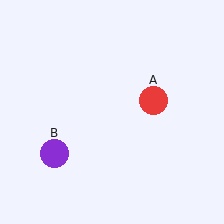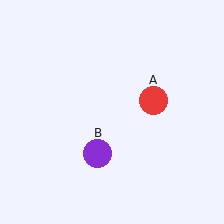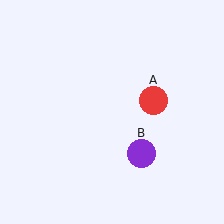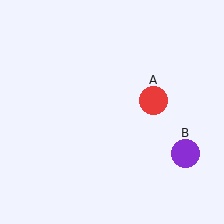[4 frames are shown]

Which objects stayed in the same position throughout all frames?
Red circle (object A) remained stationary.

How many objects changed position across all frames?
1 object changed position: purple circle (object B).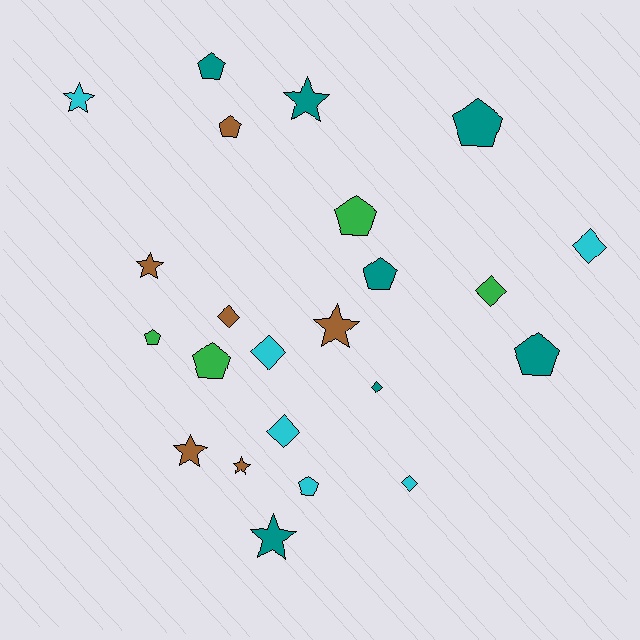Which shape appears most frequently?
Pentagon, with 9 objects.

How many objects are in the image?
There are 23 objects.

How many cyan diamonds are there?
There are 4 cyan diamonds.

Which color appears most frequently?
Teal, with 7 objects.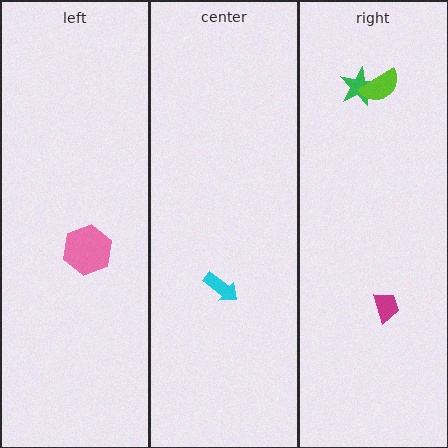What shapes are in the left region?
The pink hexagon.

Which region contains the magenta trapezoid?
The right region.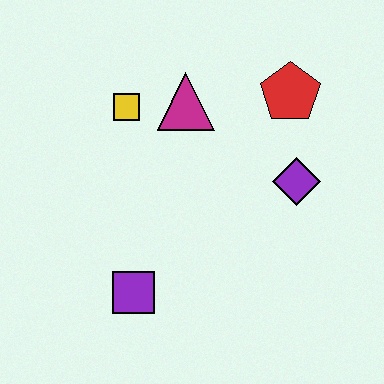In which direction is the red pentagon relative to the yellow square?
The red pentagon is to the right of the yellow square.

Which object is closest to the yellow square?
The magenta triangle is closest to the yellow square.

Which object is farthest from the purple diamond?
The purple square is farthest from the purple diamond.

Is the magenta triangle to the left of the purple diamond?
Yes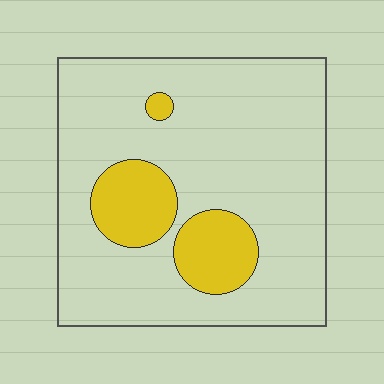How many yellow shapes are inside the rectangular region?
3.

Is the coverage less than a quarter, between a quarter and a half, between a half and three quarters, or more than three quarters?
Less than a quarter.